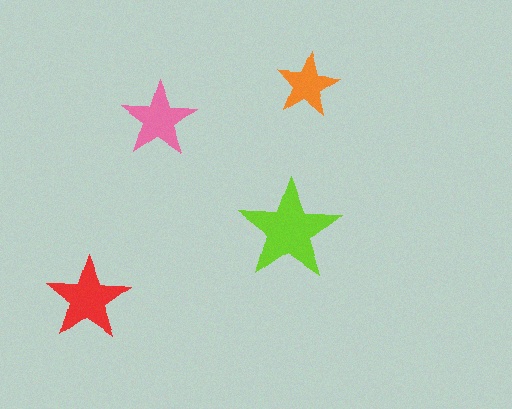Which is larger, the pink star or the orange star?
The pink one.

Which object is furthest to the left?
The red star is leftmost.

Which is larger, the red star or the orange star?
The red one.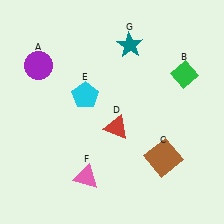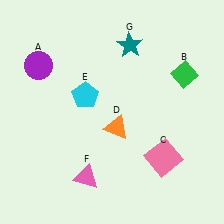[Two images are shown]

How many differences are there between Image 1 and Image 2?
There are 2 differences between the two images.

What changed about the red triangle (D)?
In Image 1, D is red. In Image 2, it changed to orange.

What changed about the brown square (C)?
In Image 1, C is brown. In Image 2, it changed to pink.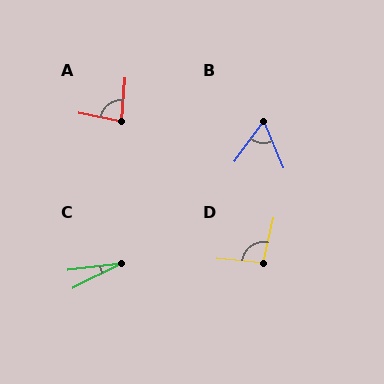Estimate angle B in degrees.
Approximately 59 degrees.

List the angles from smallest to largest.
C (21°), B (59°), A (84°), D (97°).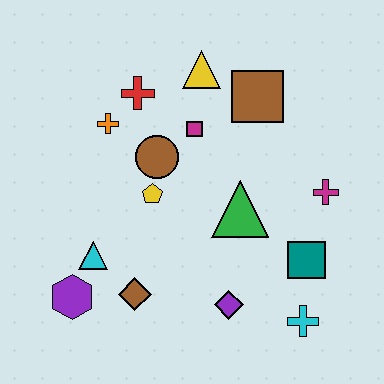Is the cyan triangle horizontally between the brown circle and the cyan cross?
No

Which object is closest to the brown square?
The yellow triangle is closest to the brown square.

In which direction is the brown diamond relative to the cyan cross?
The brown diamond is to the left of the cyan cross.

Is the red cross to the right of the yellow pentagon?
No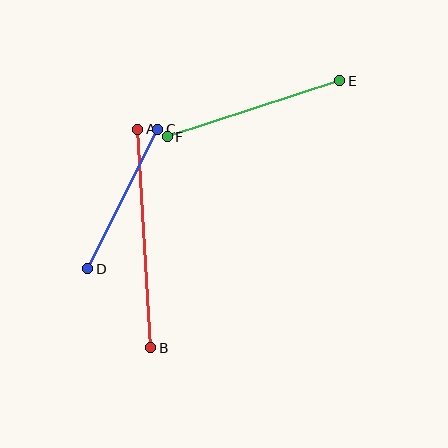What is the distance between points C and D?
The distance is approximately 157 pixels.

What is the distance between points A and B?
The distance is approximately 219 pixels.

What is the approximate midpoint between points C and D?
The midpoint is at approximately (123, 199) pixels.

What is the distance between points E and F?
The distance is approximately 182 pixels.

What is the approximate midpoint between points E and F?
The midpoint is at approximately (253, 109) pixels.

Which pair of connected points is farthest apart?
Points A and B are farthest apart.